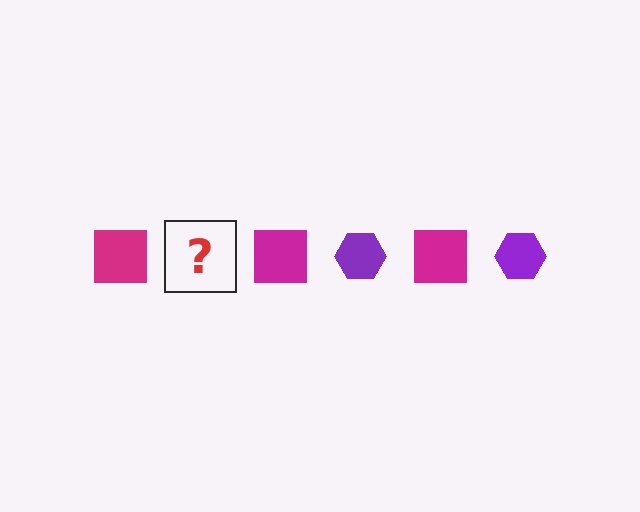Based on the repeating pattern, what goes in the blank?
The blank should be a purple hexagon.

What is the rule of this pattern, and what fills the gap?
The rule is that the pattern alternates between magenta square and purple hexagon. The gap should be filled with a purple hexagon.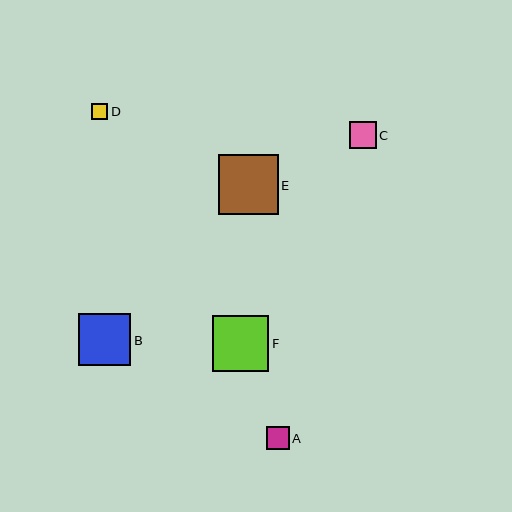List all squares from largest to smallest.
From largest to smallest: E, F, B, C, A, D.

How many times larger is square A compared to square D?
Square A is approximately 1.4 times the size of square D.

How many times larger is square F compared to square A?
Square F is approximately 2.5 times the size of square A.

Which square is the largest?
Square E is the largest with a size of approximately 60 pixels.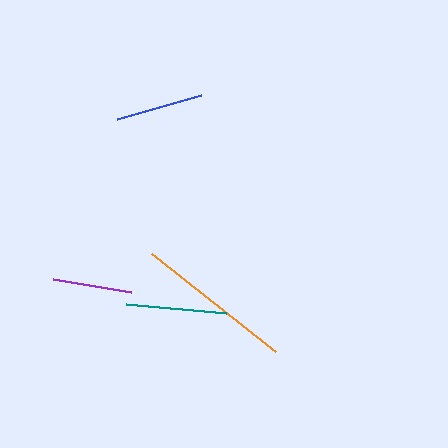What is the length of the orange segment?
The orange segment is approximately 159 pixels long.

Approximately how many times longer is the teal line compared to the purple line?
The teal line is approximately 1.3 times the length of the purple line.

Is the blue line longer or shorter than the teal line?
The teal line is longer than the blue line.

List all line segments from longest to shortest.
From longest to shortest: orange, teal, blue, purple.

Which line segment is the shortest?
The purple line is the shortest at approximately 79 pixels.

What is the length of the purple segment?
The purple segment is approximately 79 pixels long.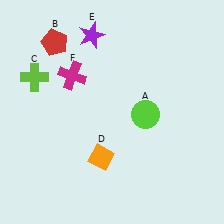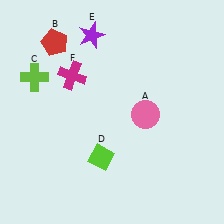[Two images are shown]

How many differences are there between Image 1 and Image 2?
There are 2 differences between the two images.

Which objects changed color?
A changed from lime to pink. D changed from orange to lime.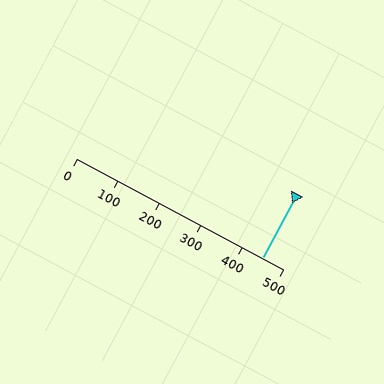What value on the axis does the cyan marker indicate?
The marker indicates approximately 450.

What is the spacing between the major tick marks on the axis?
The major ticks are spaced 100 apart.